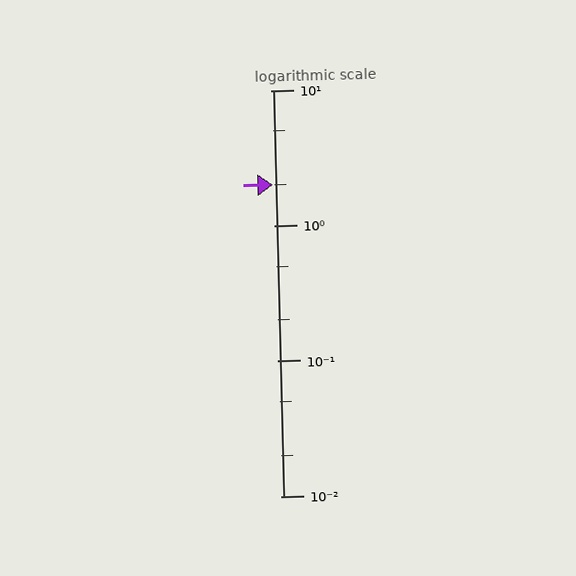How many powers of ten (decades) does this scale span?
The scale spans 3 decades, from 0.01 to 10.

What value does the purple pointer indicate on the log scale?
The pointer indicates approximately 2.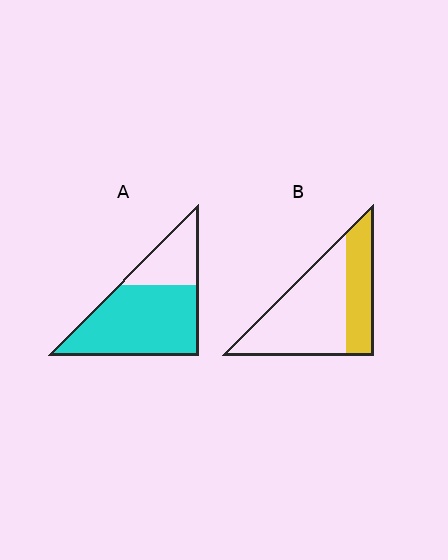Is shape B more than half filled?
No.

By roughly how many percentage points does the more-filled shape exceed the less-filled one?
By roughly 40 percentage points (A over B).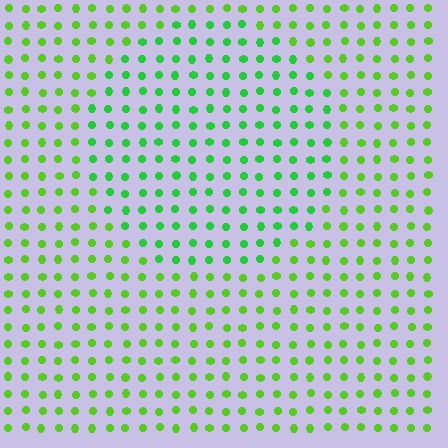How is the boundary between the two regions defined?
The boundary is defined purely by a slight shift in hue (about 27 degrees). Spacing, size, and orientation are identical on both sides.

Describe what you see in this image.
The image is filled with small lime elements in a uniform arrangement. A circle-shaped region is visible where the elements are tinted to a slightly different hue, forming a subtle color boundary.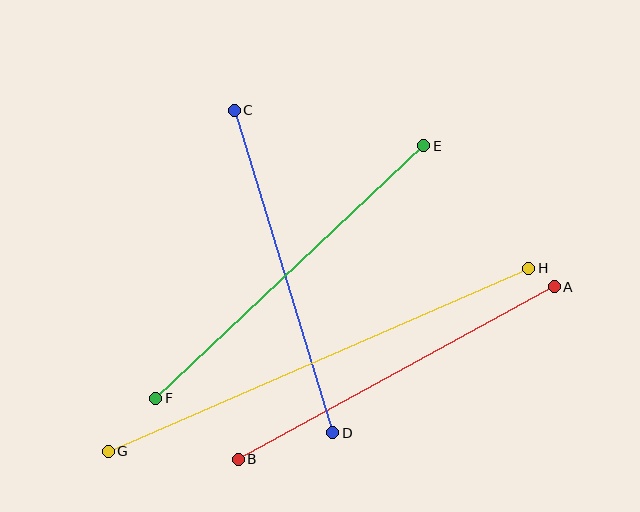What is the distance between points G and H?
The distance is approximately 459 pixels.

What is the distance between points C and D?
The distance is approximately 337 pixels.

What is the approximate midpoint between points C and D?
The midpoint is at approximately (284, 271) pixels.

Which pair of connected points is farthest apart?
Points G and H are farthest apart.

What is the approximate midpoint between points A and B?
The midpoint is at approximately (396, 373) pixels.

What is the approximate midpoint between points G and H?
The midpoint is at approximately (318, 360) pixels.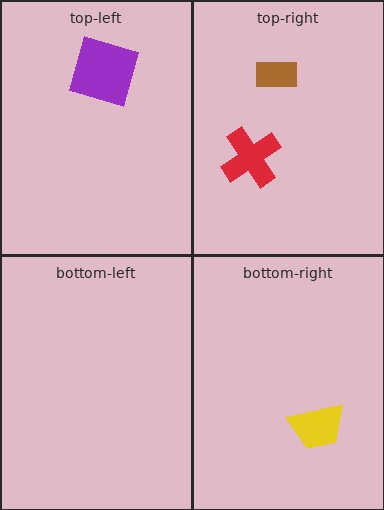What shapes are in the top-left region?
The purple square.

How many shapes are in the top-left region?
1.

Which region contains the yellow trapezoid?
The bottom-right region.